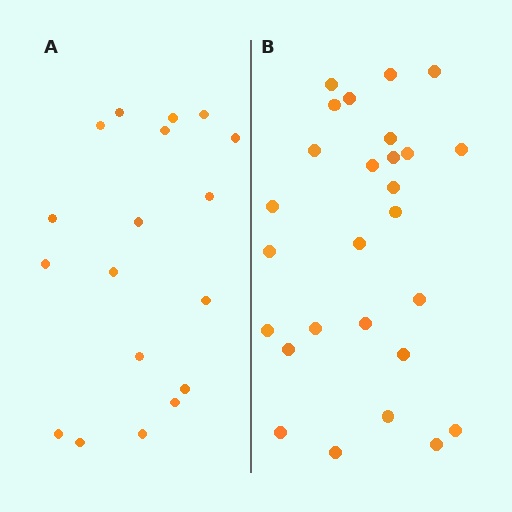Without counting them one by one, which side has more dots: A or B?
Region B (the right region) has more dots.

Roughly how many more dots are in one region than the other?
Region B has roughly 8 or so more dots than region A.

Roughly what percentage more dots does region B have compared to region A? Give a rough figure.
About 50% more.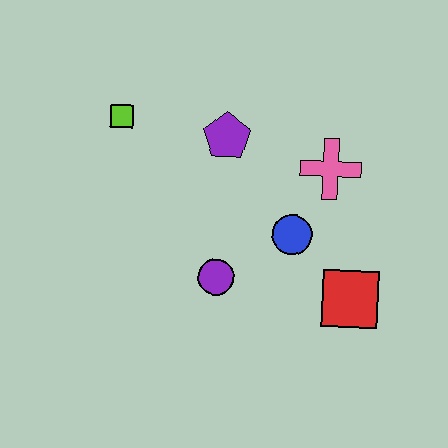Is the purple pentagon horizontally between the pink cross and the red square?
No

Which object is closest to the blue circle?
The pink cross is closest to the blue circle.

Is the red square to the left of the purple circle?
No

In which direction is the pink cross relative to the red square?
The pink cross is above the red square.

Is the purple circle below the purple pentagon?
Yes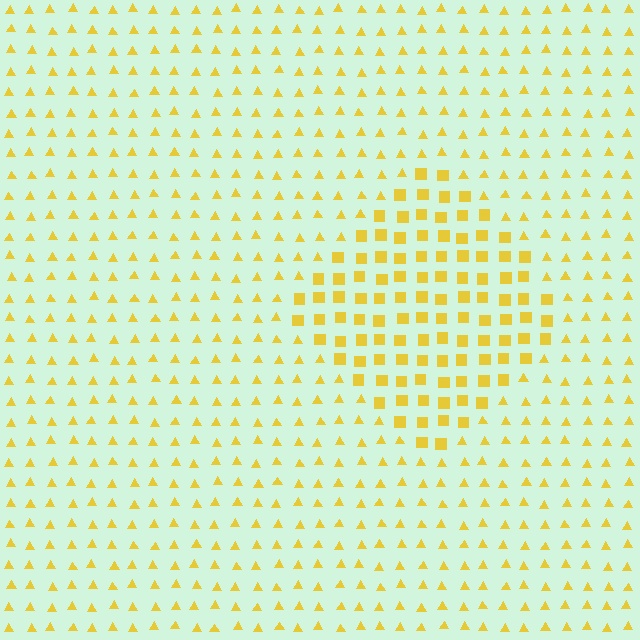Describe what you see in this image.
The image is filled with small yellow elements arranged in a uniform grid. A diamond-shaped region contains squares, while the surrounding area contains triangles. The boundary is defined purely by the change in element shape.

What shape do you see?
I see a diamond.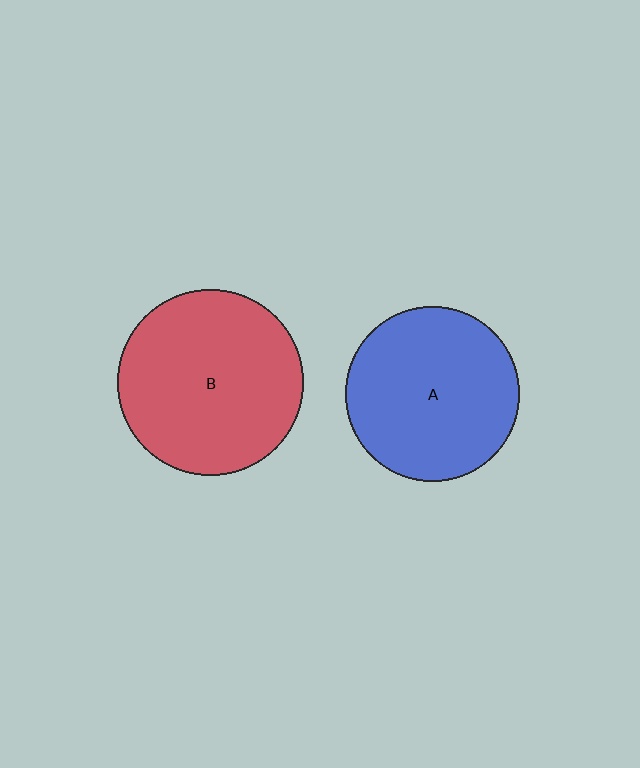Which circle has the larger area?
Circle B (red).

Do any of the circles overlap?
No, none of the circles overlap.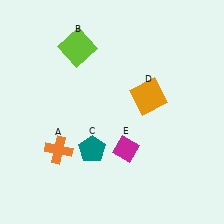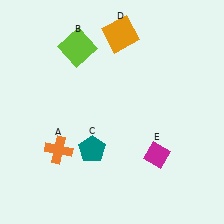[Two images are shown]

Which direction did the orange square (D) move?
The orange square (D) moved up.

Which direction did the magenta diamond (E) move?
The magenta diamond (E) moved right.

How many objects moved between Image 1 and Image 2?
2 objects moved between the two images.